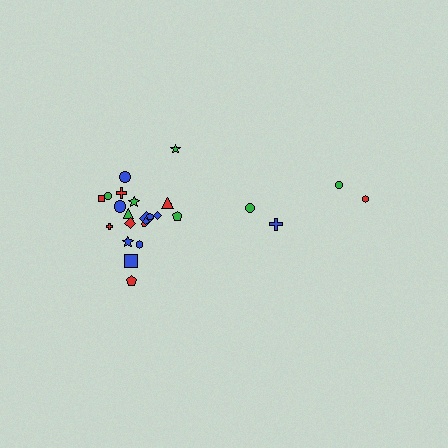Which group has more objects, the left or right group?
The left group.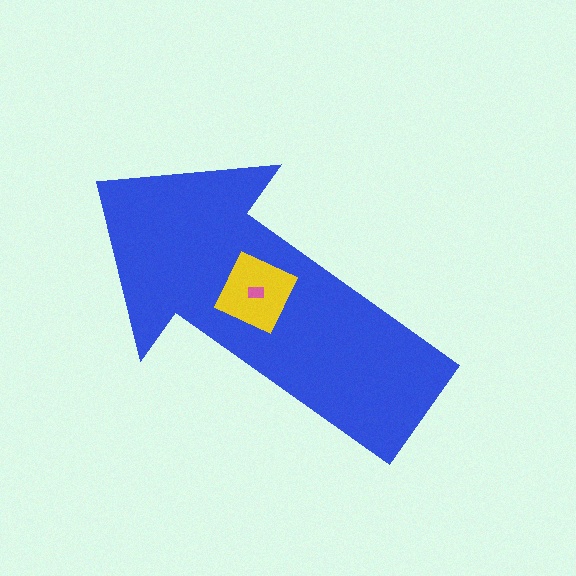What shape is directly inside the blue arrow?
The yellow square.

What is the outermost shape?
The blue arrow.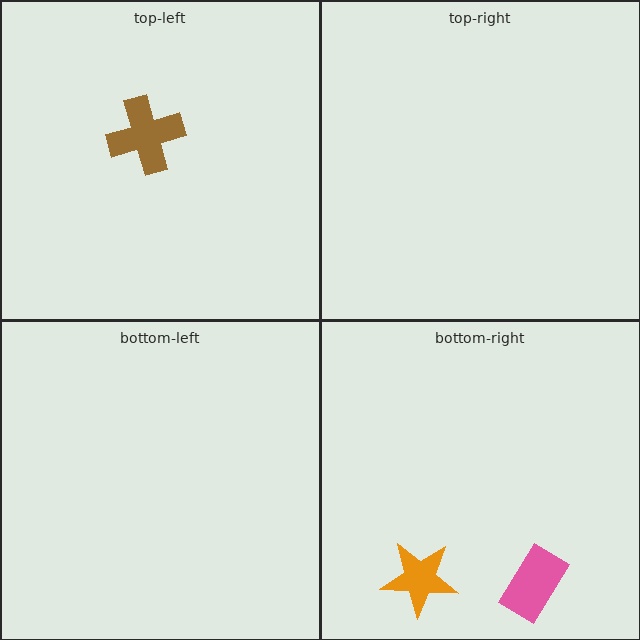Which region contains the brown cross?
The top-left region.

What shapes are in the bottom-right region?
The pink rectangle, the orange star.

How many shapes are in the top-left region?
1.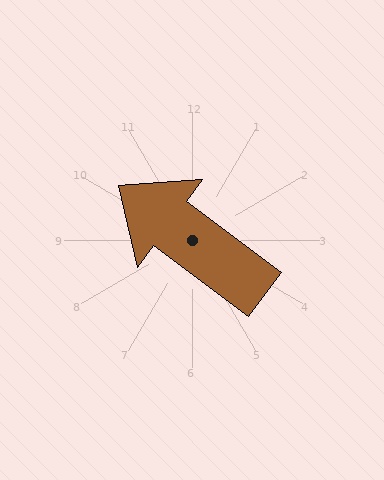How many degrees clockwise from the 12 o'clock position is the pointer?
Approximately 307 degrees.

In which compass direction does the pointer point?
Northwest.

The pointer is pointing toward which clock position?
Roughly 10 o'clock.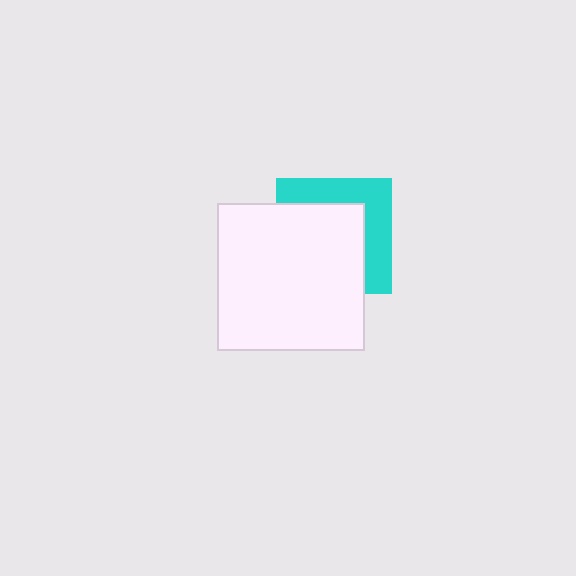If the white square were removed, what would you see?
You would see the complete cyan square.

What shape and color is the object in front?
The object in front is a white square.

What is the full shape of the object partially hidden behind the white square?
The partially hidden object is a cyan square.